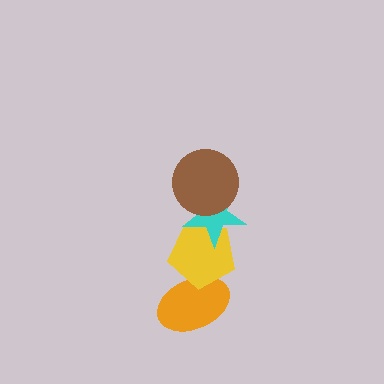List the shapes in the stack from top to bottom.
From top to bottom: the brown circle, the cyan star, the yellow pentagon, the orange ellipse.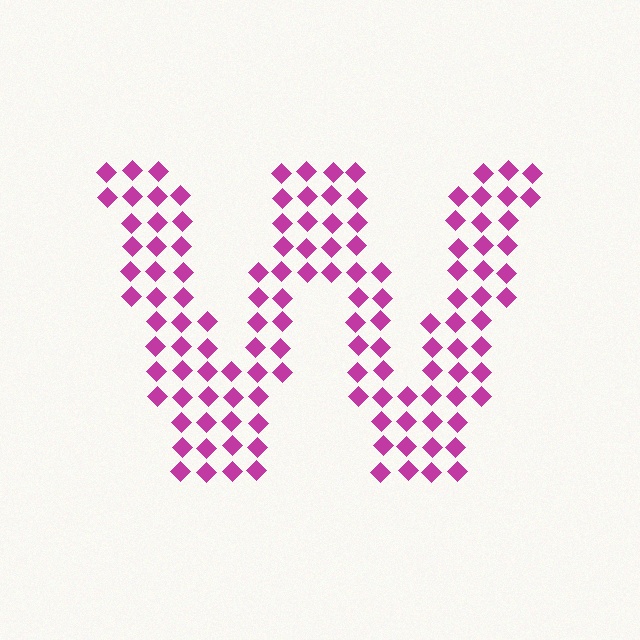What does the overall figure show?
The overall figure shows the letter W.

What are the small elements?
The small elements are diamonds.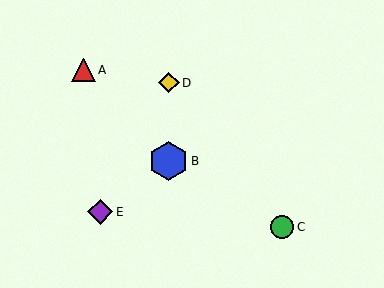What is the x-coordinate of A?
Object A is at x≈84.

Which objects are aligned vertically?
Objects B, D are aligned vertically.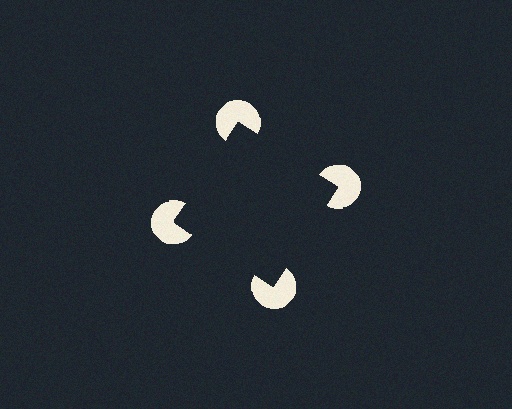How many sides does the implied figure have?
4 sides.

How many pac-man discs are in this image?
There are 4 — one at each vertex of the illusory square.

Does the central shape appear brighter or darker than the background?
It typically appears slightly darker than the background, even though no actual brightness change is drawn.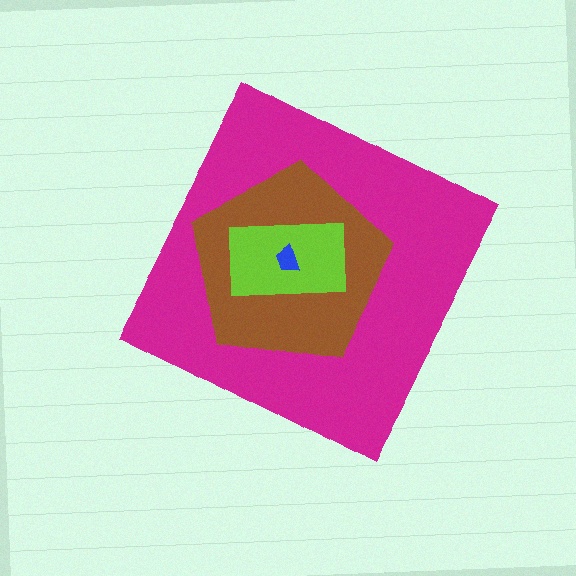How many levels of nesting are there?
4.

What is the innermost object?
The blue trapezoid.